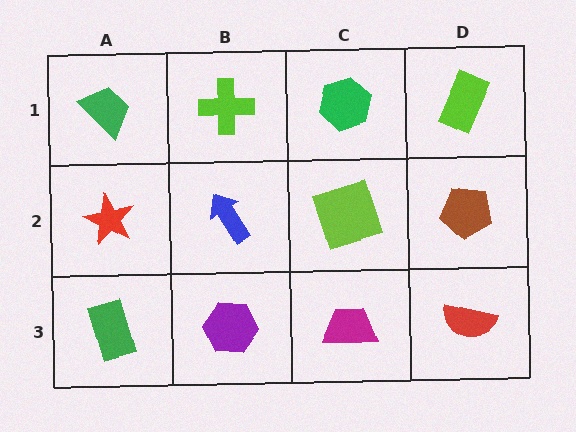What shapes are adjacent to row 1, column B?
A blue arrow (row 2, column B), a green trapezoid (row 1, column A), a green hexagon (row 1, column C).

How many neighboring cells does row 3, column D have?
2.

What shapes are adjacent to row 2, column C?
A green hexagon (row 1, column C), a magenta trapezoid (row 3, column C), a blue arrow (row 2, column B), a brown pentagon (row 2, column D).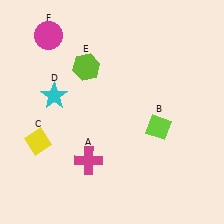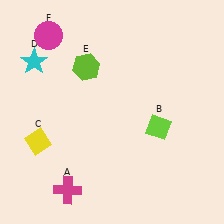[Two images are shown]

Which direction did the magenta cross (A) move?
The magenta cross (A) moved down.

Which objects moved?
The objects that moved are: the magenta cross (A), the cyan star (D).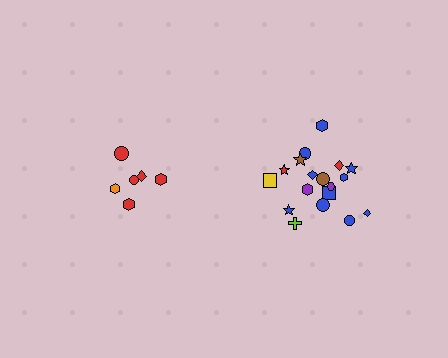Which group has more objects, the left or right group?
The right group.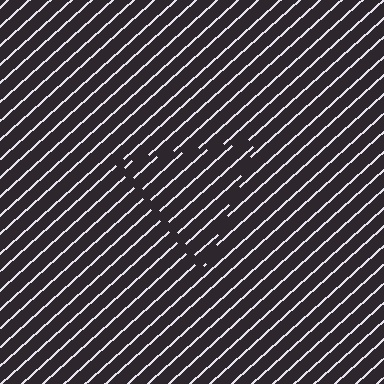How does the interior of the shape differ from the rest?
The interior of the shape contains the same grating, shifted by half a period — the contour is defined by the phase discontinuity where line-ends from the inner and outer gratings abut.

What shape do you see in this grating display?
An illusory triangle. The interior of the shape contains the same grating, shifted by half a period — the contour is defined by the phase discontinuity where line-ends from the inner and outer gratings abut.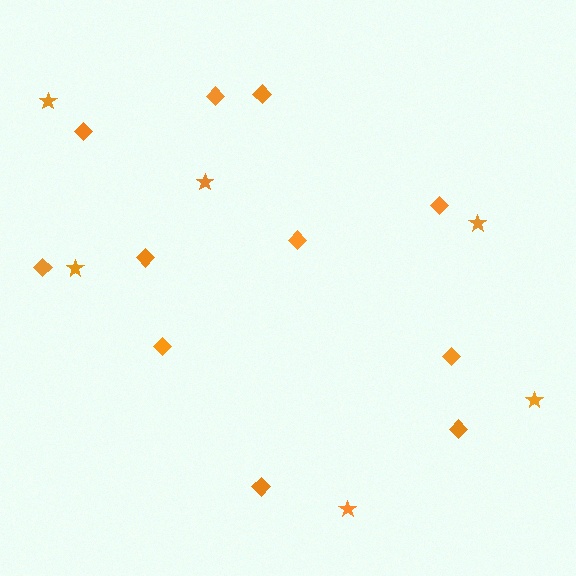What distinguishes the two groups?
There are 2 groups: one group of diamonds (11) and one group of stars (6).